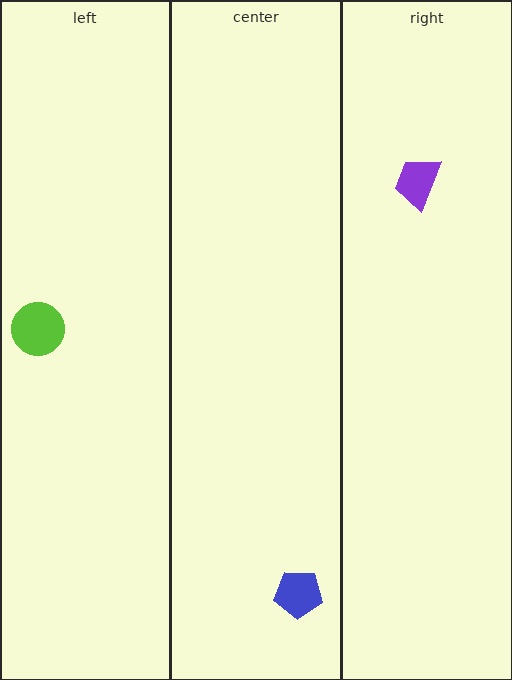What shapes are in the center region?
The blue pentagon.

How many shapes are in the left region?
1.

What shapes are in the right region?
The purple trapezoid.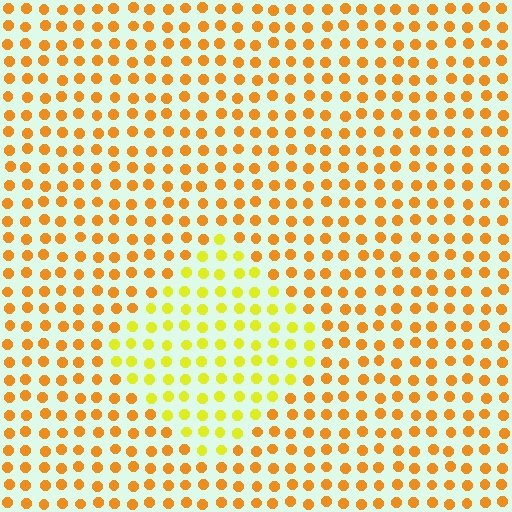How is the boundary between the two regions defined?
The boundary is defined purely by a slight shift in hue (about 32 degrees). Spacing, size, and orientation are identical on both sides.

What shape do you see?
I see a diamond.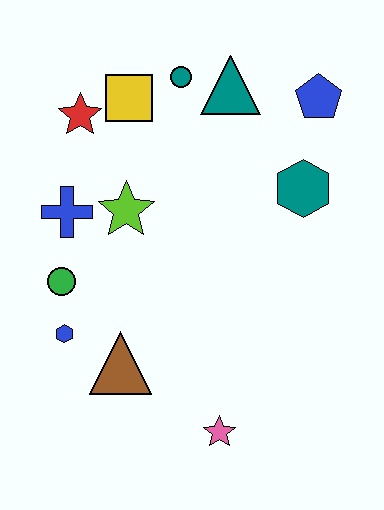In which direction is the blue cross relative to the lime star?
The blue cross is to the left of the lime star.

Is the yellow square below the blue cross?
No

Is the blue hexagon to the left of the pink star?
Yes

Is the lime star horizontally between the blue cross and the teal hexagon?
Yes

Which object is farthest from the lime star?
The pink star is farthest from the lime star.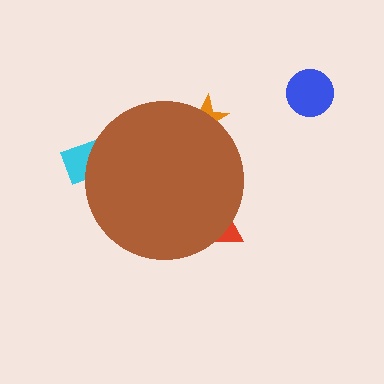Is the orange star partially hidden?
Yes, the orange star is partially hidden behind the brown circle.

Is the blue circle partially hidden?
No, the blue circle is fully visible.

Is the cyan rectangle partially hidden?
Yes, the cyan rectangle is partially hidden behind the brown circle.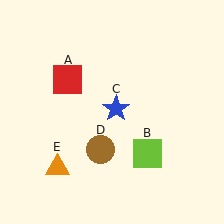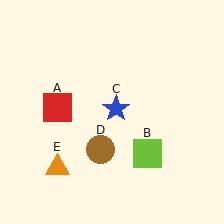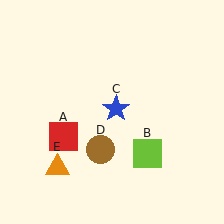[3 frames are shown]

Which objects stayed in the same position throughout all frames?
Lime square (object B) and blue star (object C) and brown circle (object D) and orange triangle (object E) remained stationary.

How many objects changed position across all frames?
1 object changed position: red square (object A).